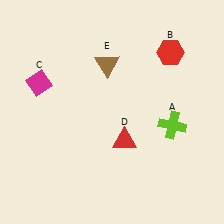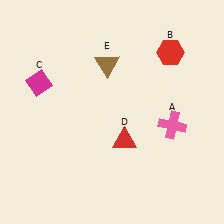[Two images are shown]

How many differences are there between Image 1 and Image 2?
There is 1 difference between the two images.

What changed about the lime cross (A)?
In Image 1, A is lime. In Image 2, it changed to pink.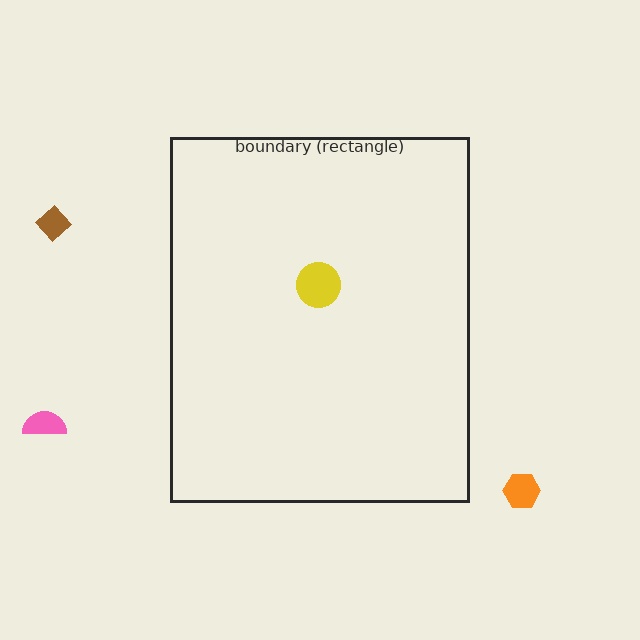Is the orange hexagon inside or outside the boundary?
Outside.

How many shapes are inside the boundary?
1 inside, 3 outside.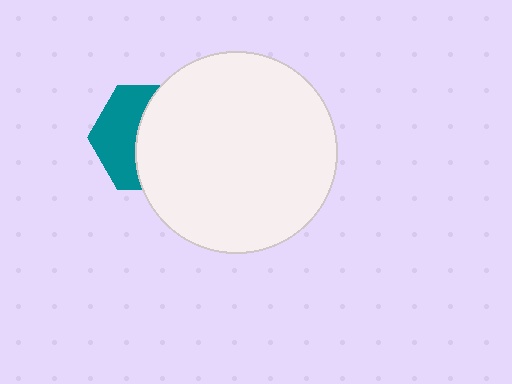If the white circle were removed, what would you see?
You would see the complete teal hexagon.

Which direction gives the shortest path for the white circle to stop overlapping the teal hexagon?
Moving right gives the shortest separation.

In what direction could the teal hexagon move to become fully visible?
The teal hexagon could move left. That would shift it out from behind the white circle entirely.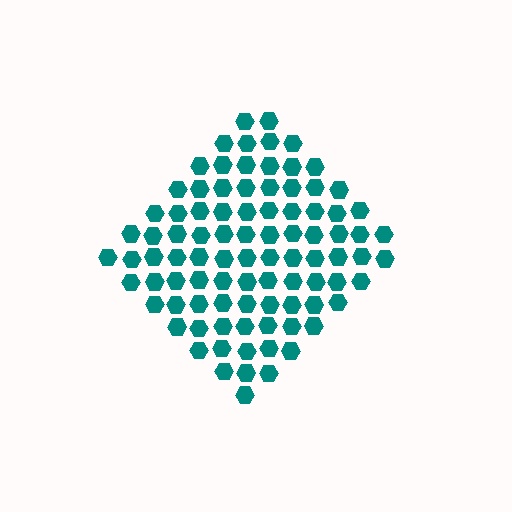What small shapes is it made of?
It is made of small hexagons.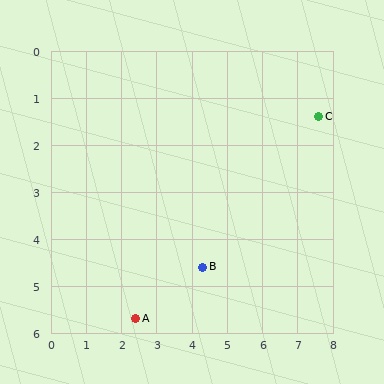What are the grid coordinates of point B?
Point B is at approximately (4.3, 4.6).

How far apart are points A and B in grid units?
Points A and B are about 2.2 grid units apart.